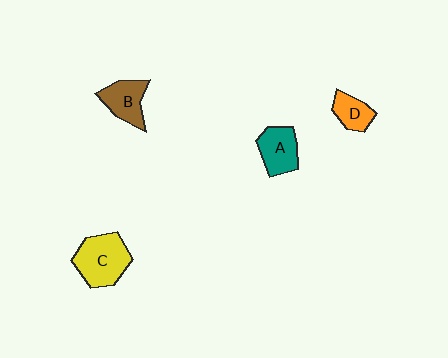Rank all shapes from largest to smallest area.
From largest to smallest: C (yellow), A (teal), B (brown), D (orange).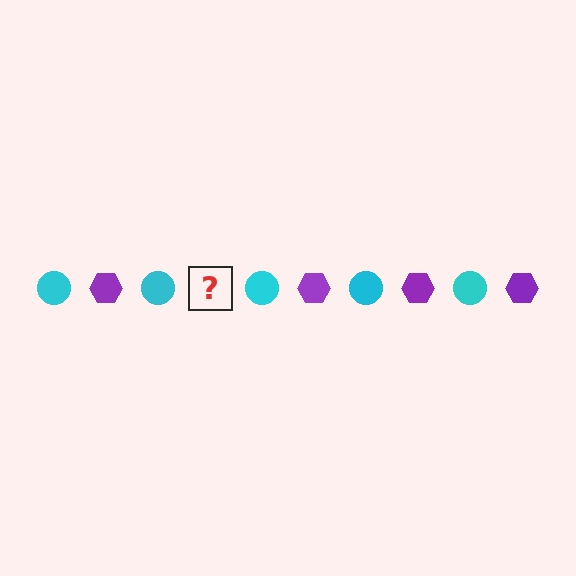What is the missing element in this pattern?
The missing element is a purple hexagon.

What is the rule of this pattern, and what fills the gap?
The rule is that the pattern alternates between cyan circle and purple hexagon. The gap should be filled with a purple hexagon.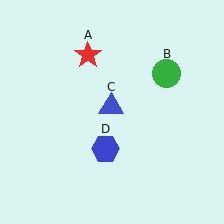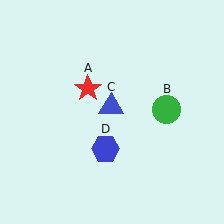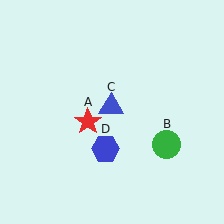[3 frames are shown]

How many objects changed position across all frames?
2 objects changed position: red star (object A), green circle (object B).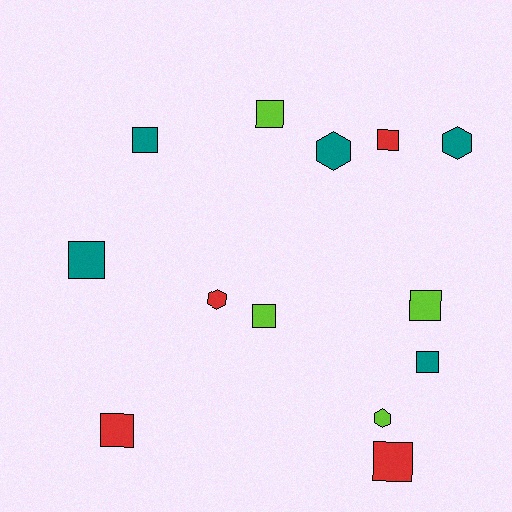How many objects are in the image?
There are 13 objects.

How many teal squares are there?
There are 3 teal squares.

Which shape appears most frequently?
Square, with 9 objects.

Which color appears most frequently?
Teal, with 5 objects.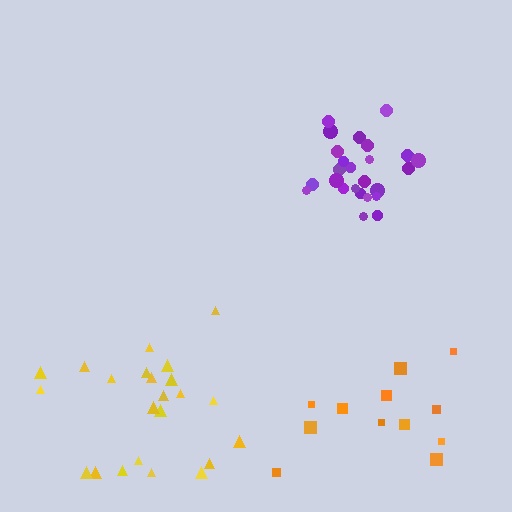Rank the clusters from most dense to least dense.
purple, yellow, orange.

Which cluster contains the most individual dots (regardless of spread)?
Purple (25).